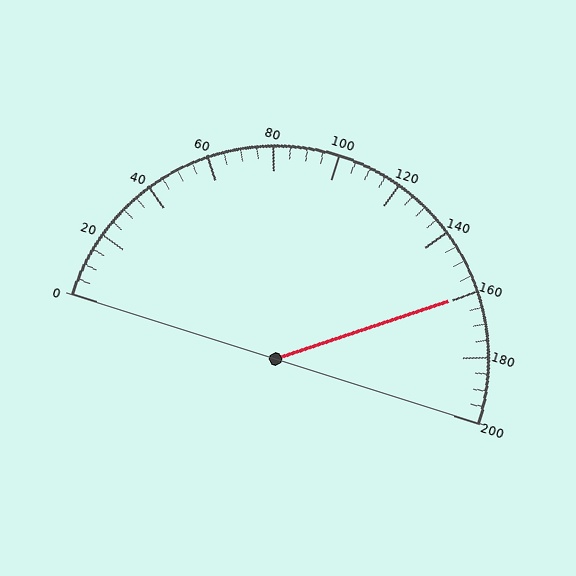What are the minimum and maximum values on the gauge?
The gauge ranges from 0 to 200.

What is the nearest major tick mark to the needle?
The nearest major tick mark is 160.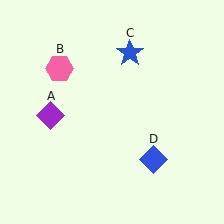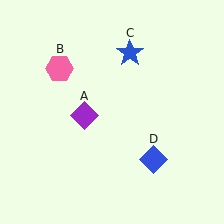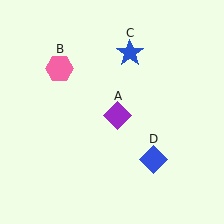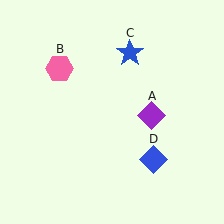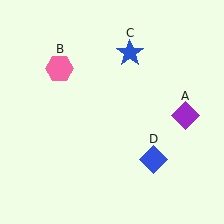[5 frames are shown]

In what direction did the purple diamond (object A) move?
The purple diamond (object A) moved right.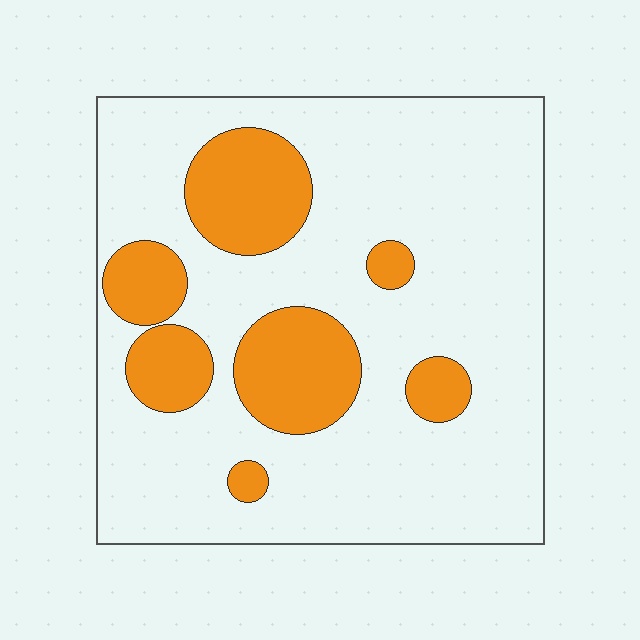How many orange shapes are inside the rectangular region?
7.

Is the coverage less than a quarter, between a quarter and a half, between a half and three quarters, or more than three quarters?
Less than a quarter.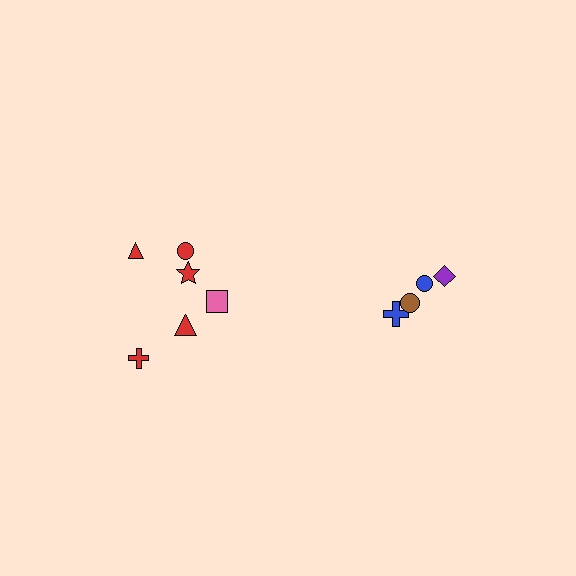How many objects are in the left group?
There are 6 objects.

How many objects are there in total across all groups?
There are 10 objects.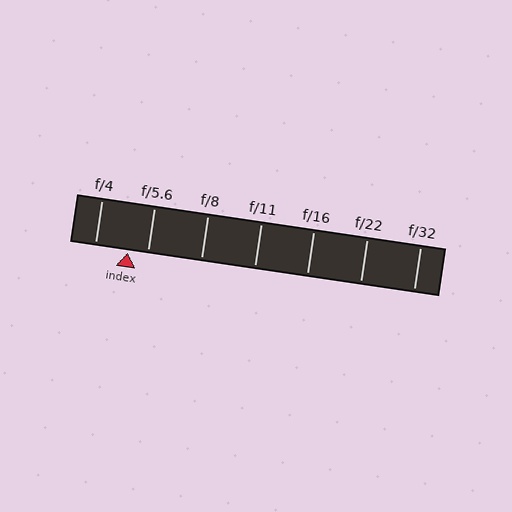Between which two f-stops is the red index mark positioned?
The index mark is between f/4 and f/5.6.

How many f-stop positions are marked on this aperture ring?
There are 7 f-stop positions marked.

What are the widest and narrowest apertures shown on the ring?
The widest aperture shown is f/4 and the narrowest is f/32.